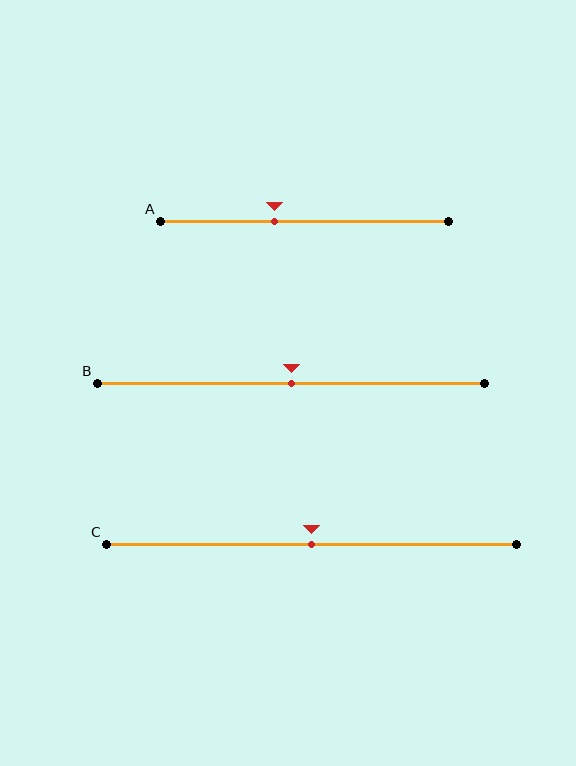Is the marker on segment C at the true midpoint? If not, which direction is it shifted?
Yes, the marker on segment C is at the true midpoint.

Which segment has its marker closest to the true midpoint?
Segment B has its marker closest to the true midpoint.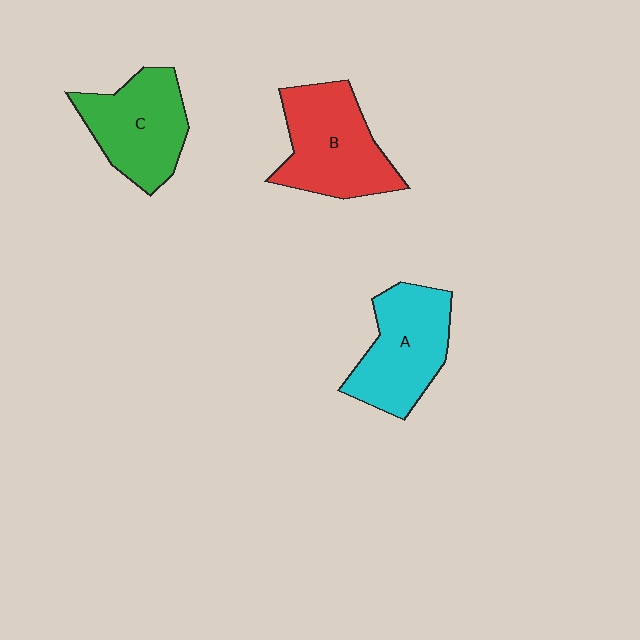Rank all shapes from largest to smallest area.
From largest to smallest: B (red), A (cyan), C (green).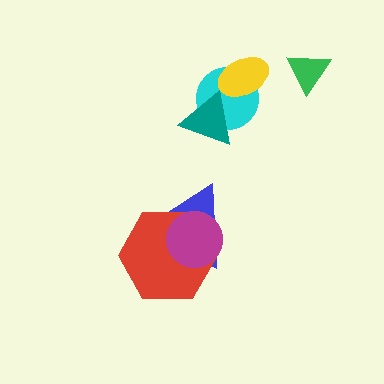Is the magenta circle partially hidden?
No, no other shape covers it.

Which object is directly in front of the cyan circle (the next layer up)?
The teal triangle is directly in front of the cyan circle.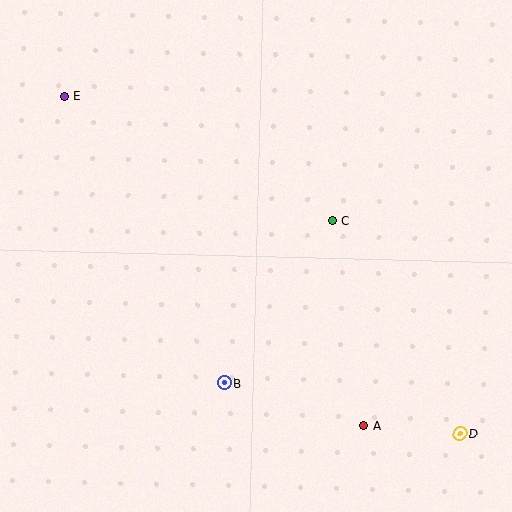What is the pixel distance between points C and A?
The distance between C and A is 207 pixels.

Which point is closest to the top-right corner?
Point C is closest to the top-right corner.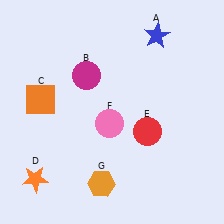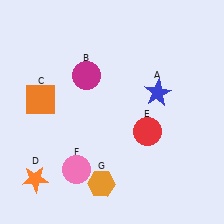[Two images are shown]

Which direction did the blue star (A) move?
The blue star (A) moved down.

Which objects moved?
The objects that moved are: the blue star (A), the pink circle (F).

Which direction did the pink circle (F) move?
The pink circle (F) moved down.